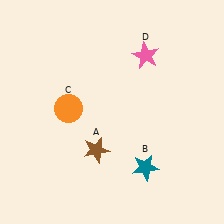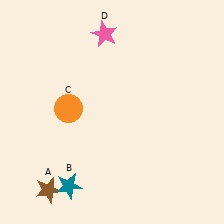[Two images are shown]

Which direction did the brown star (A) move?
The brown star (A) moved left.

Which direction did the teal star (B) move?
The teal star (B) moved left.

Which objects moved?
The objects that moved are: the brown star (A), the teal star (B), the pink star (D).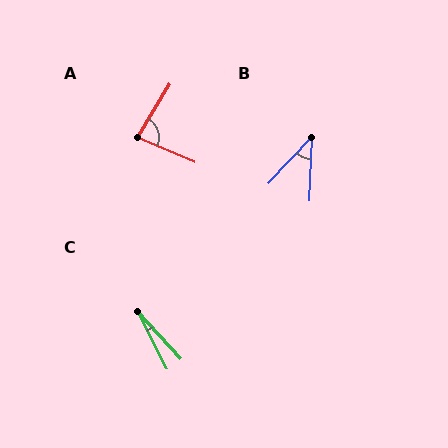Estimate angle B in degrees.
Approximately 41 degrees.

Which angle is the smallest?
C, at approximately 16 degrees.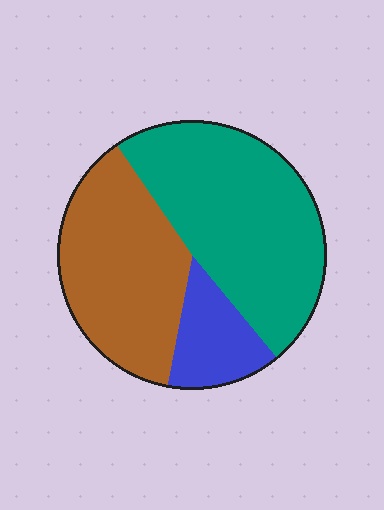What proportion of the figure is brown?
Brown takes up between a third and a half of the figure.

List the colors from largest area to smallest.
From largest to smallest: teal, brown, blue.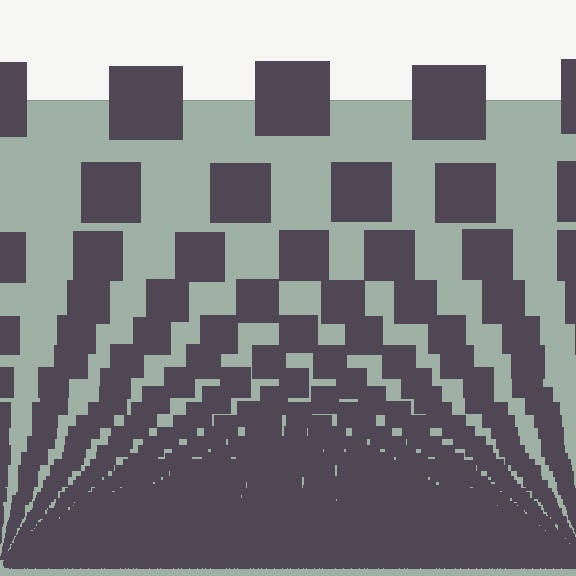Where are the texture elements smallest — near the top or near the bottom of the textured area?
Near the bottom.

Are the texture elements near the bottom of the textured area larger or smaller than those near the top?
Smaller. The gradient is inverted — elements near the bottom are smaller and denser.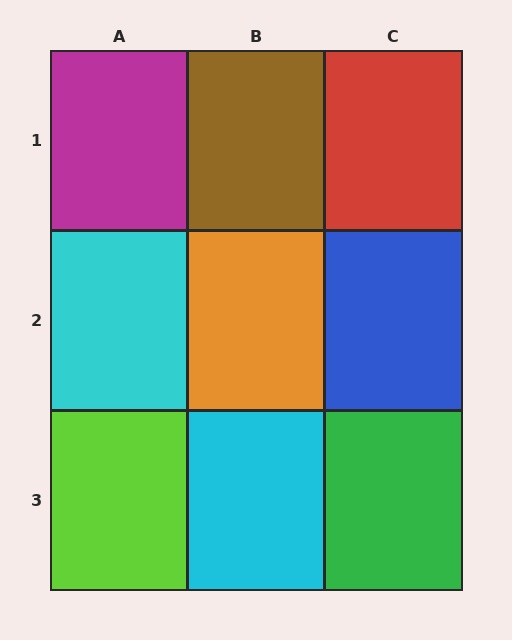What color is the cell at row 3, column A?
Lime.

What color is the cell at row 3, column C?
Green.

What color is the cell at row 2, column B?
Orange.